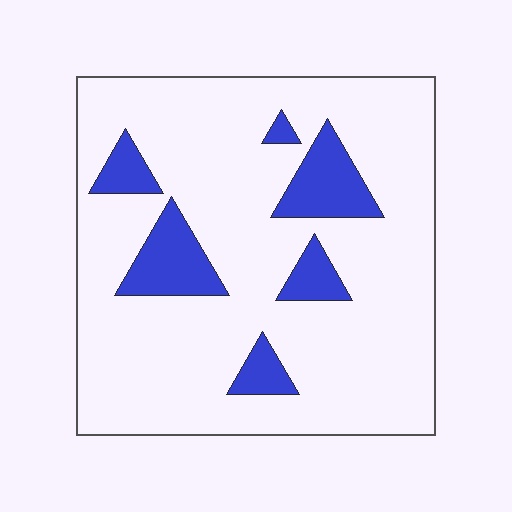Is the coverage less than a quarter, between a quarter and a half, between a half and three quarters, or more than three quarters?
Less than a quarter.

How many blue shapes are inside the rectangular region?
6.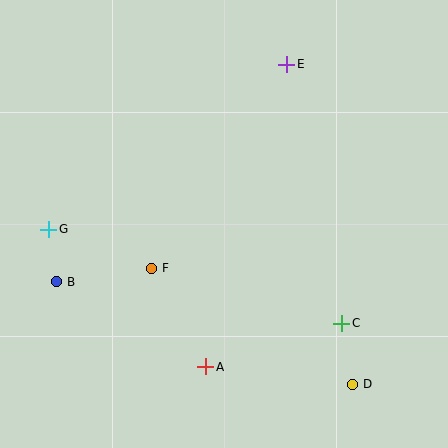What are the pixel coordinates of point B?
Point B is at (57, 282).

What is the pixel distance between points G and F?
The distance between G and F is 110 pixels.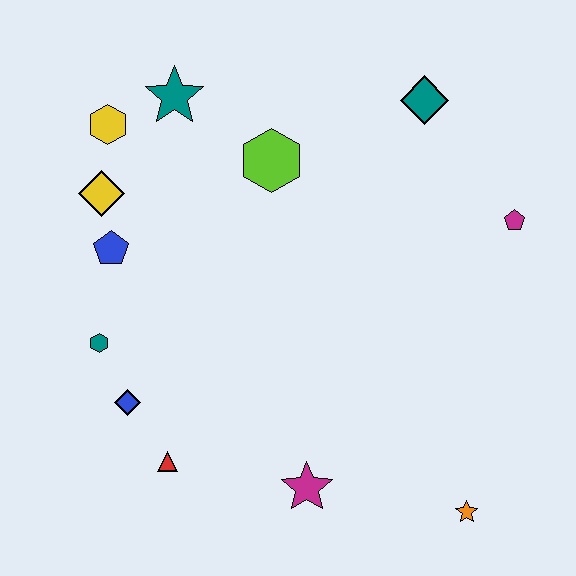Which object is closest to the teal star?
The yellow hexagon is closest to the teal star.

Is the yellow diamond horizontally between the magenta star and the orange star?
No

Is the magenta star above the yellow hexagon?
No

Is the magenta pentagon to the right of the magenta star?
Yes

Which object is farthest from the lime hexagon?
The orange star is farthest from the lime hexagon.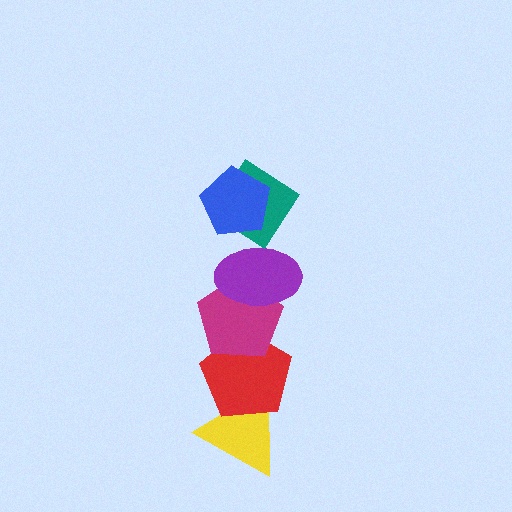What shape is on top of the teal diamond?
The blue pentagon is on top of the teal diamond.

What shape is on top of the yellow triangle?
The red pentagon is on top of the yellow triangle.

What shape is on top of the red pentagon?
The magenta pentagon is on top of the red pentagon.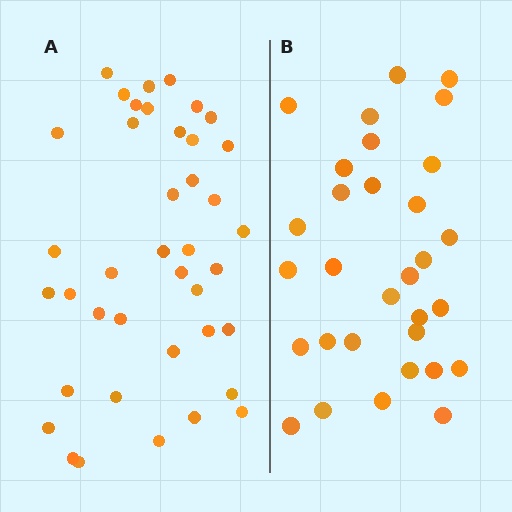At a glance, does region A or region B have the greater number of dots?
Region A (the left region) has more dots.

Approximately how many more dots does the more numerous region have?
Region A has roughly 8 or so more dots than region B.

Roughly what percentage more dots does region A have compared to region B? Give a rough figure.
About 30% more.